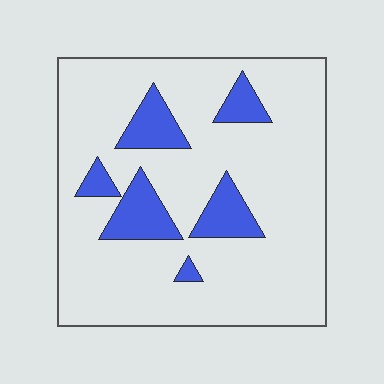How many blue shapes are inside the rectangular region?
6.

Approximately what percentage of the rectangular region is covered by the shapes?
Approximately 15%.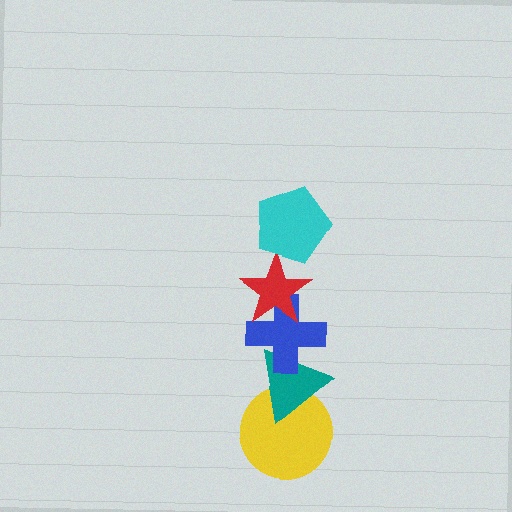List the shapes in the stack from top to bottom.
From top to bottom: the cyan pentagon, the red star, the blue cross, the teal triangle, the yellow circle.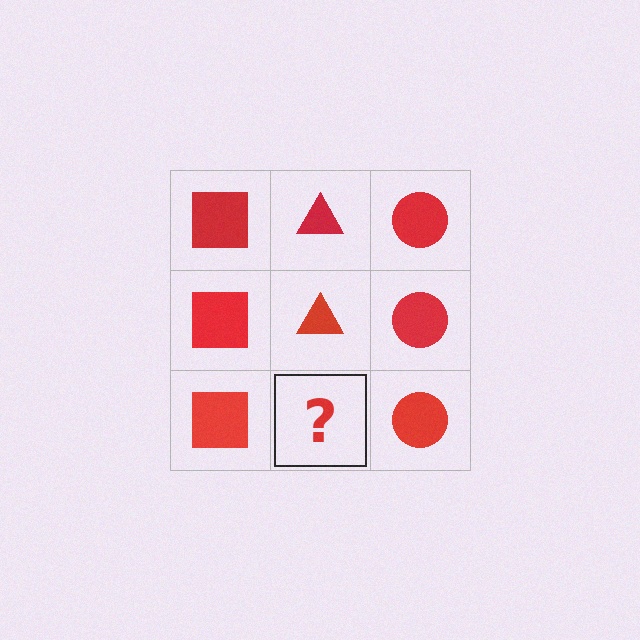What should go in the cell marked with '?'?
The missing cell should contain a red triangle.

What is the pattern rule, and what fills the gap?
The rule is that each column has a consistent shape. The gap should be filled with a red triangle.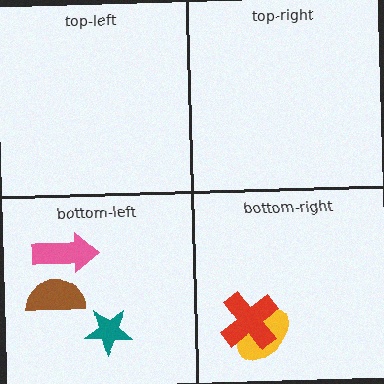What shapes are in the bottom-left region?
The pink arrow, the teal star, the brown semicircle.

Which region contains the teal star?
The bottom-left region.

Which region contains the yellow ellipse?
The bottom-right region.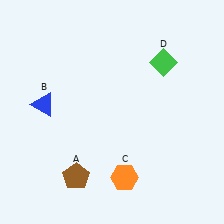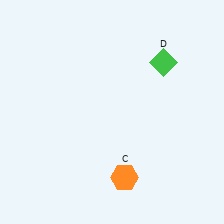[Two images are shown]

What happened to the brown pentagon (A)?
The brown pentagon (A) was removed in Image 2. It was in the bottom-left area of Image 1.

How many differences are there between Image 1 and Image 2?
There are 2 differences between the two images.